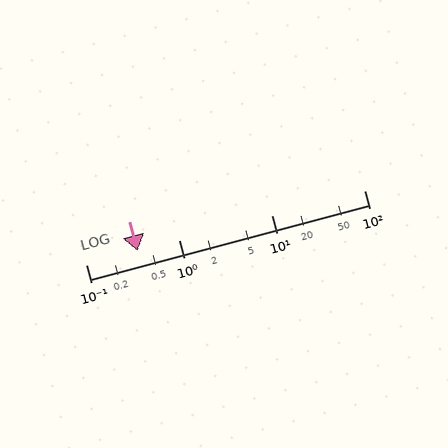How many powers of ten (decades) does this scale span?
The scale spans 3 decades, from 0.1 to 100.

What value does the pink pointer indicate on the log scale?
The pointer indicates approximately 0.36.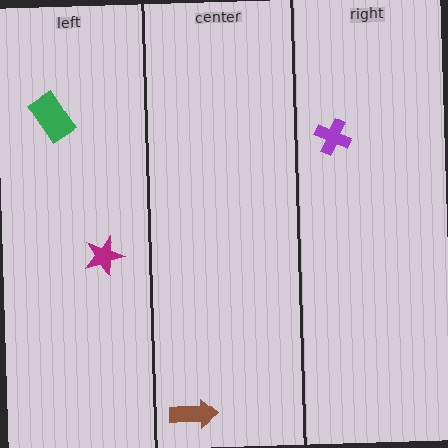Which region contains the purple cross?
The right region.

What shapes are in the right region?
The purple cross.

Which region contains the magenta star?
The left region.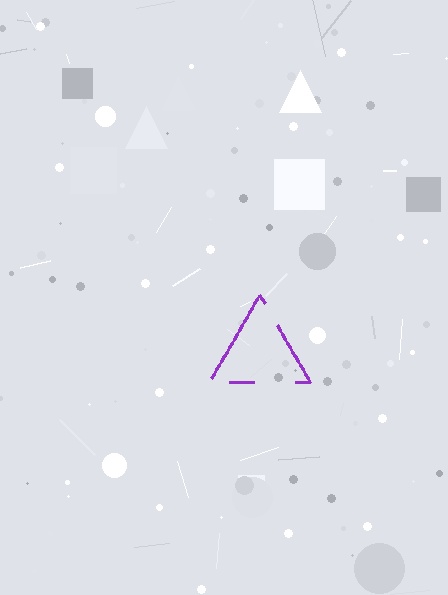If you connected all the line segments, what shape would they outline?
They would outline a triangle.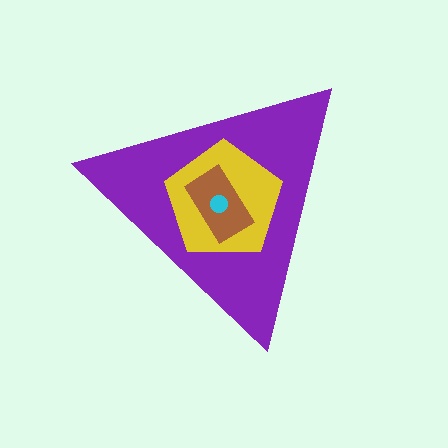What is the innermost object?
The cyan circle.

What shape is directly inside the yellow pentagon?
The brown rectangle.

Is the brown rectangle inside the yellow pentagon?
Yes.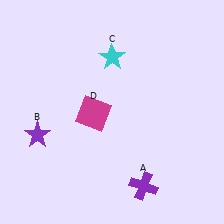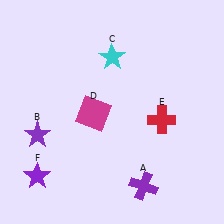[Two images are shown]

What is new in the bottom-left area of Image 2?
A purple star (F) was added in the bottom-left area of Image 2.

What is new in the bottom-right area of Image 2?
A red cross (E) was added in the bottom-right area of Image 2.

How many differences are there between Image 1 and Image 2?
There are 2 differences between the two images.